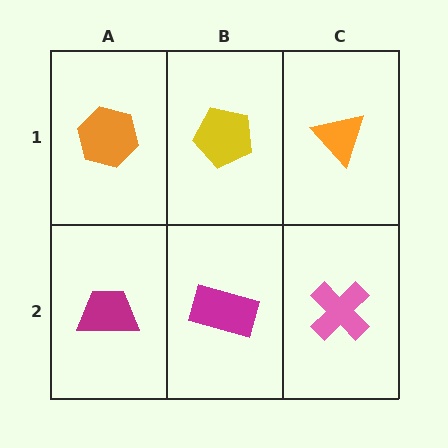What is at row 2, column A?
A magenta trapezoid.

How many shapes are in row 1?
3 shapes.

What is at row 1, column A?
An orange hexagon.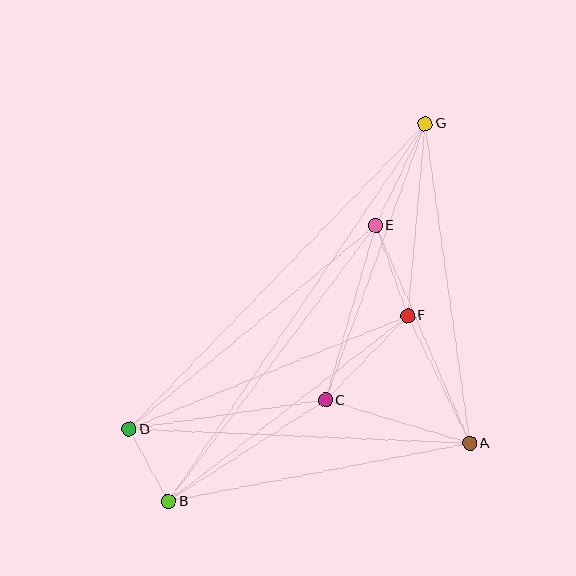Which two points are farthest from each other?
Points B and G are farthest from each other.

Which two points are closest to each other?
Points B and D are closest to each other.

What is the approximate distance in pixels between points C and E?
The distance between C and E is approximately 182 pixels.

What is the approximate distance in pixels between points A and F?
The distance between A and F is approximately 142 pixels.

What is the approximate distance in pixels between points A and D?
The distance between A and D is approximately 341 pixels.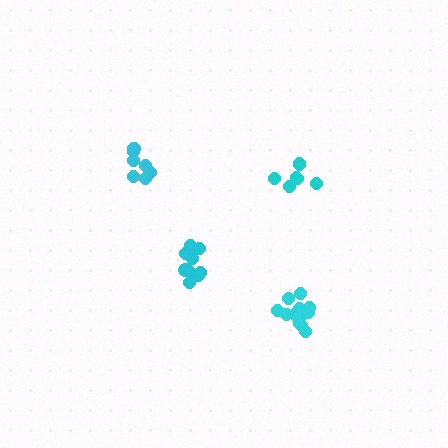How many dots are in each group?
Group 1: 12 dots, Group 2: 12 dots, Group 3: 7 dots, Group 4: 7 dots (38 total).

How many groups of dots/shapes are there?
There are 4 groups.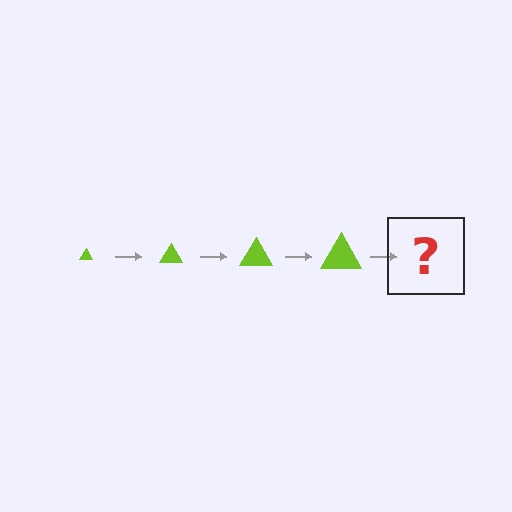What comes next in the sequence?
The next element should be a lime triangle, larger than the previous one.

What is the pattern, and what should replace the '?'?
The pattern is that the triangle gets progressively larger each step. The '?' should be a lime triangle, larger than the previous one.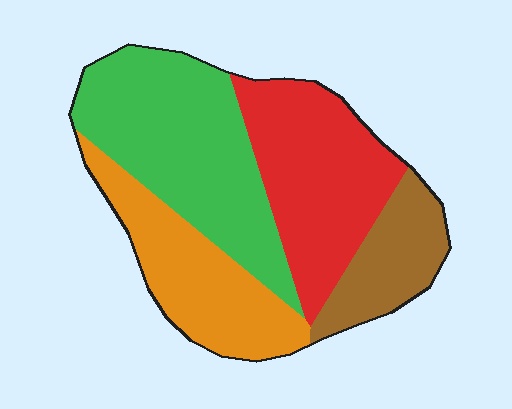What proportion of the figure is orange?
Orange takes up less than a quarter of the figure.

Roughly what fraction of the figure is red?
Red takes up about one quarter (1/4) of the figure.